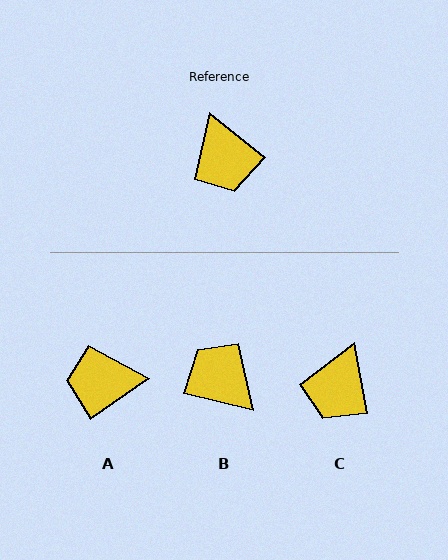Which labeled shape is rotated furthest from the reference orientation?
B, about 155 degrees away.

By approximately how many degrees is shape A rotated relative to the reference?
Approximately 106 degrees clockwise.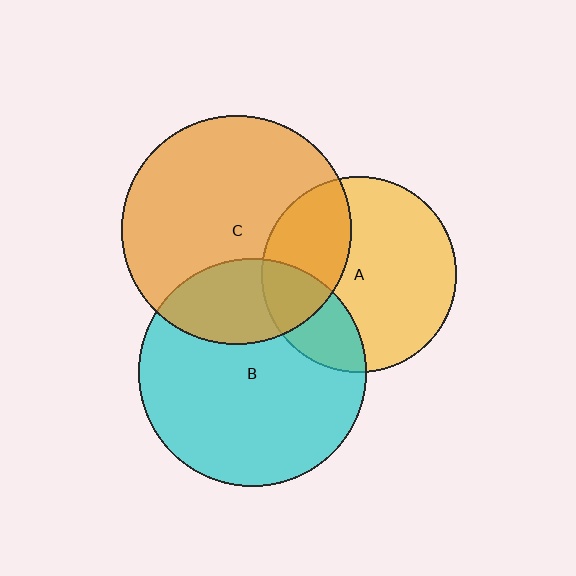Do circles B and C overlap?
Yes.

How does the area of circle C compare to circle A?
Approximately 1.4 times.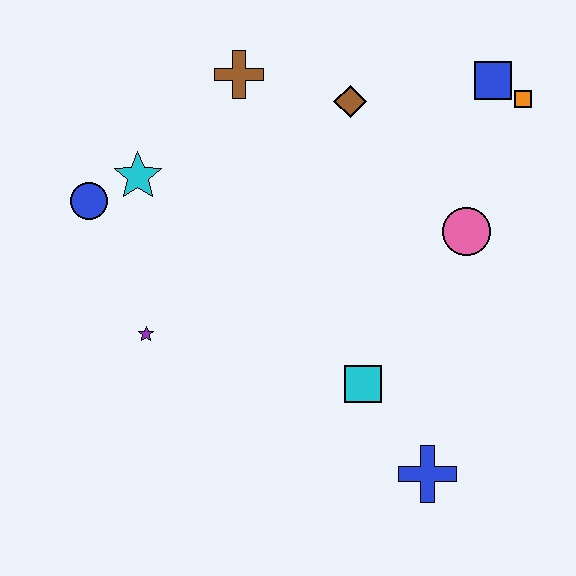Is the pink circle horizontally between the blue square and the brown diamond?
Yes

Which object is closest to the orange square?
The blue square is closest to the orange square.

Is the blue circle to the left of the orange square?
Yes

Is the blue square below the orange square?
No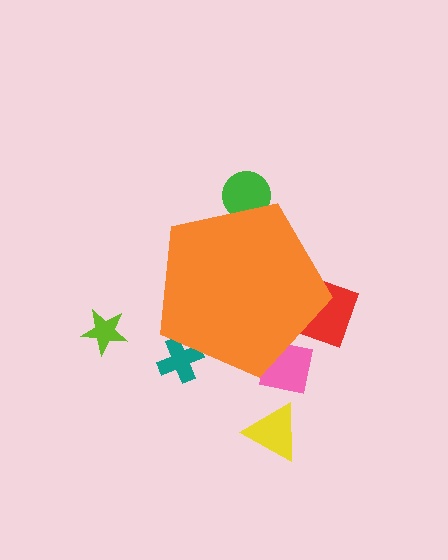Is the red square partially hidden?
Yes, the red square is partially hidden behind the orange pentagon.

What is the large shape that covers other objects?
An orange pentagon.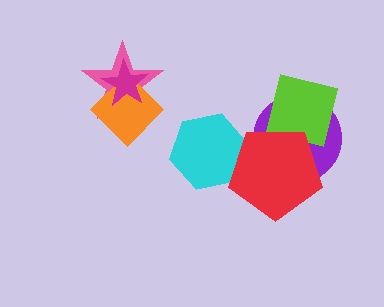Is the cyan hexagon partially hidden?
Yes, it is partially covered by another shape.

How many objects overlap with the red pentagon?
3 objects overlap with the red pentagon.